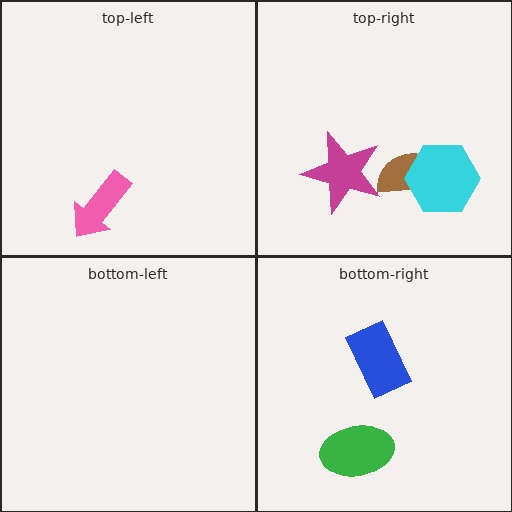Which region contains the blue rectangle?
The bottom-right region.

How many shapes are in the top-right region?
3.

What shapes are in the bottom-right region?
The green ellipse, the blue rectangle.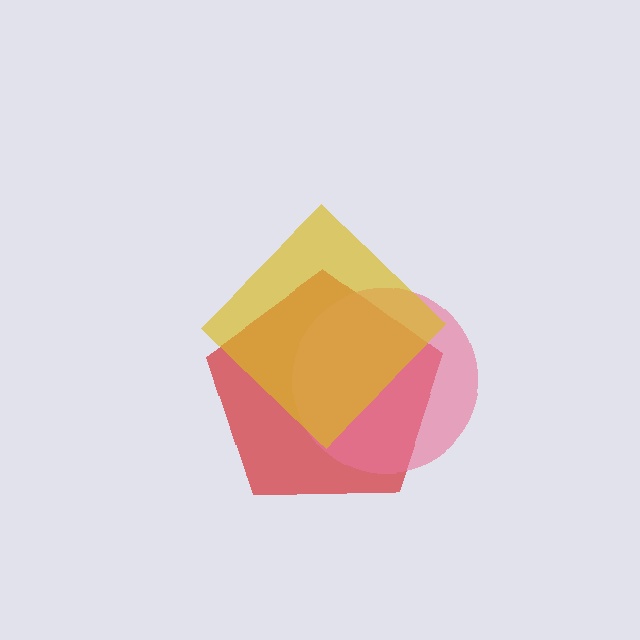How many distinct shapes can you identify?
There are 3 distinct shapes: a red pentagon, a pink circle, a yellow diamond.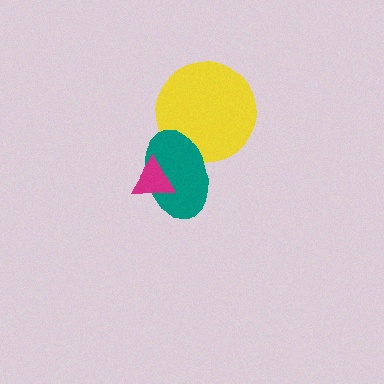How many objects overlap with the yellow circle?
1 object overlaps with the yellow circle.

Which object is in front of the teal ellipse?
The magenta triangle is in front of the teal ellipse.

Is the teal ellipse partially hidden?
Yes, it is partially covered by another shape.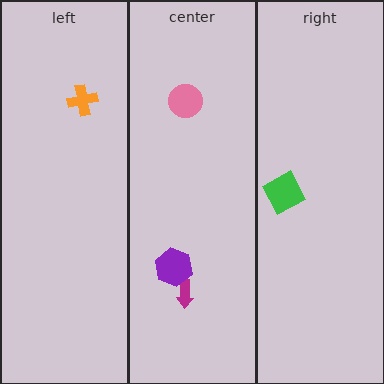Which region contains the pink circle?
The center region.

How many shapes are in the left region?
1.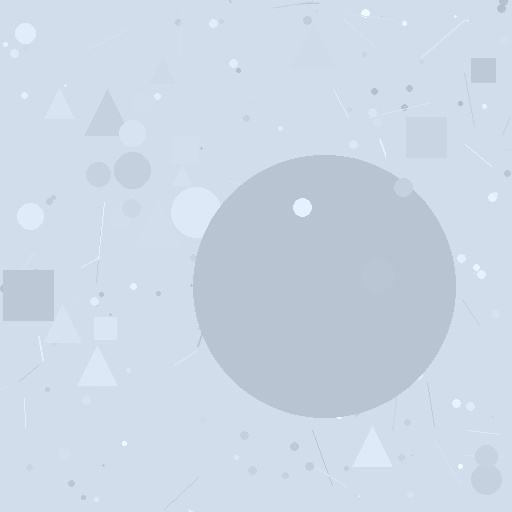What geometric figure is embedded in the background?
A circle is embedded in the background.